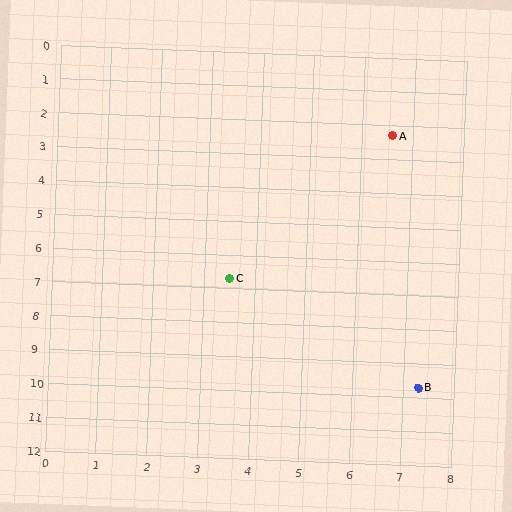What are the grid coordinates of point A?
Point A is at approximately (6.6, 2.3).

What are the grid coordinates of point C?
Point C is at approximately (3.5, 6.7).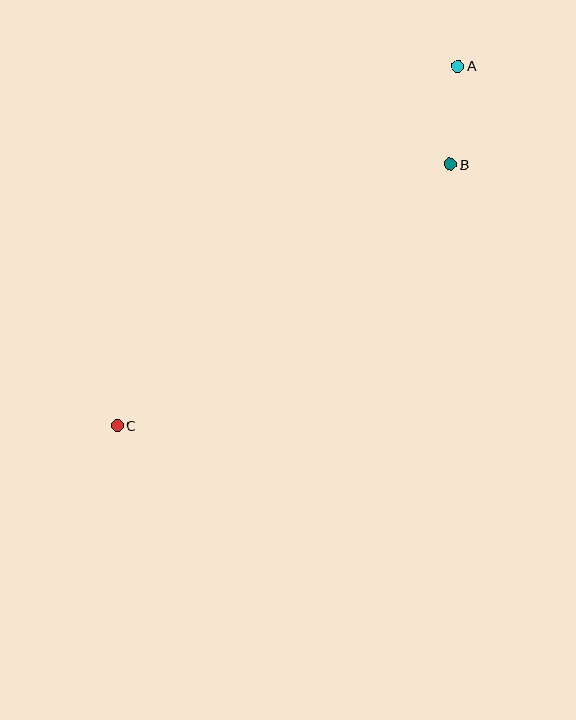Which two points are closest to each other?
Points A and B are closest to each other.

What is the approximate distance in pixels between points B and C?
The distance between B and C is approximately 423 pixels.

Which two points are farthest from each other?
Points A and C are farthest from each other.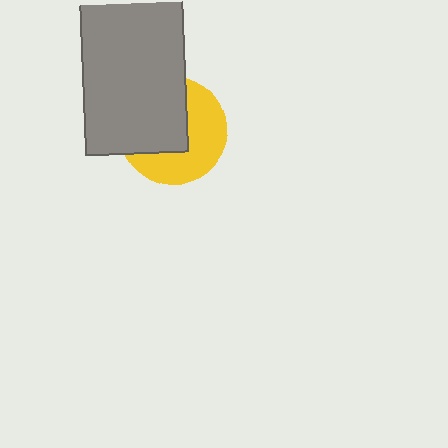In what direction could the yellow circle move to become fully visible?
The yellow circle could move toward the lower-right. That would shift it out from behind the gray rectangle entirely.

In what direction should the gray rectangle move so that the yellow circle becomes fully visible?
The gray rectangle should move toward the upper-left. That is the shortest direction to clear the overlap and leave the yellow circle fully visible.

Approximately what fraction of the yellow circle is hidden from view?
Roughly 50% of the yellow circle is hidden behind the gray rectangle.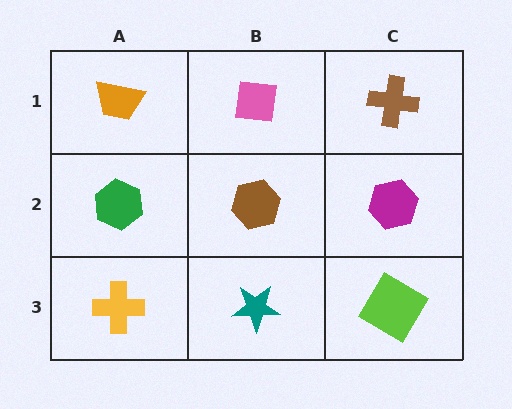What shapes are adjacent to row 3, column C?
A magenta hexagon (row 2, column C), a teal star (row 3, column B).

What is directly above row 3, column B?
A brown hexagon.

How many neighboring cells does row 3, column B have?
3.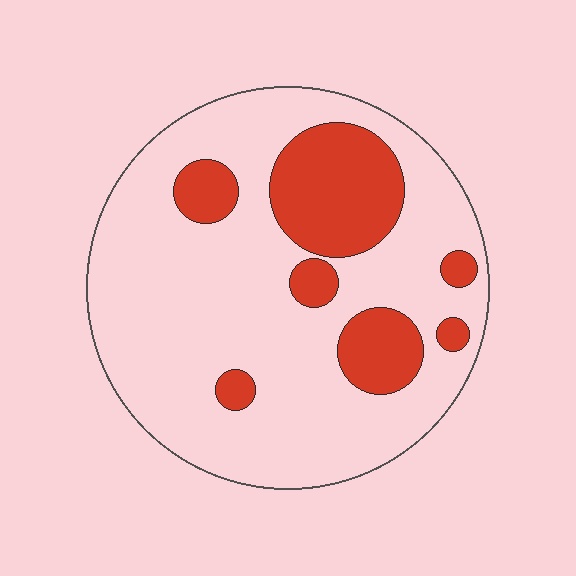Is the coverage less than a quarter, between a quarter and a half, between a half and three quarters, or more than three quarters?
Less than a quarter.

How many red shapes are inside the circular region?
7.